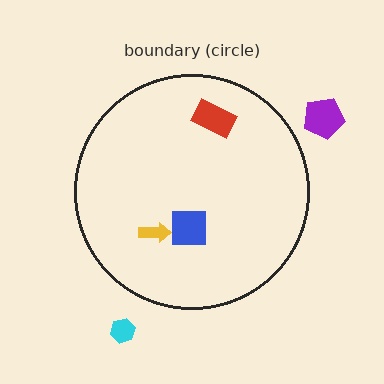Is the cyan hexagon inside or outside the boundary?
Outside.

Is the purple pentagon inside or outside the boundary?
Outside.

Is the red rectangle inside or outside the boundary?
Inside.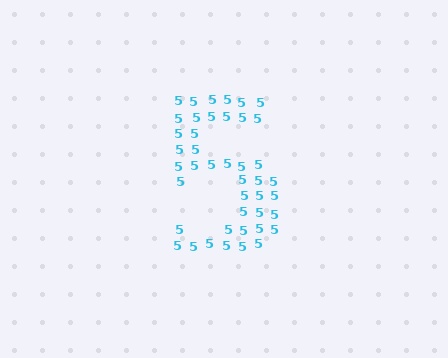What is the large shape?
The large shape is the digit 5.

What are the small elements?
The small elements are digit 5's.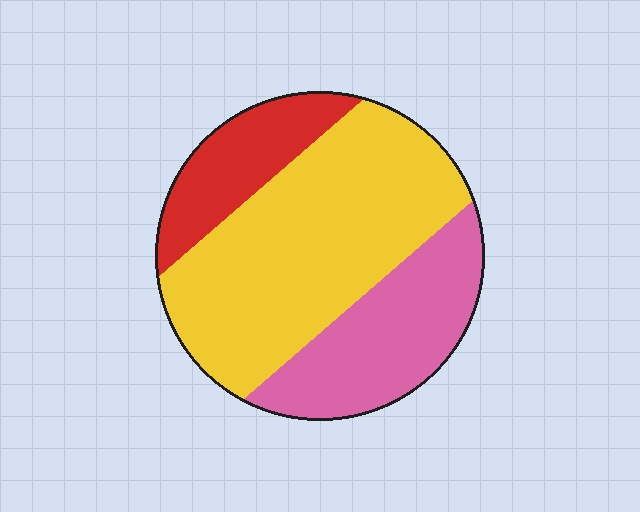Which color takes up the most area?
Yellow, at roughly 55%.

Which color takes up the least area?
Red, at roughly 15%.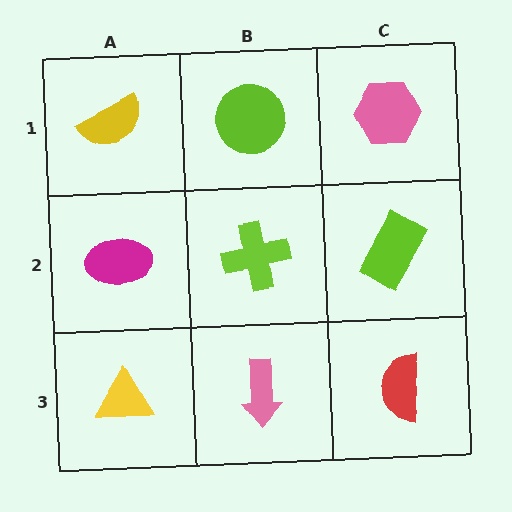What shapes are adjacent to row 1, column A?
A magenta ellipse (row 2, column A), a lime circle (row 1, column B).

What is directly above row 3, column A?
A magenta ellipse.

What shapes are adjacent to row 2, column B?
A lime circle (row 1, column B), a pink arrow (row 3, column B), a magenta ellipse (row 2, column A), a lime rectangle (row 2, column C).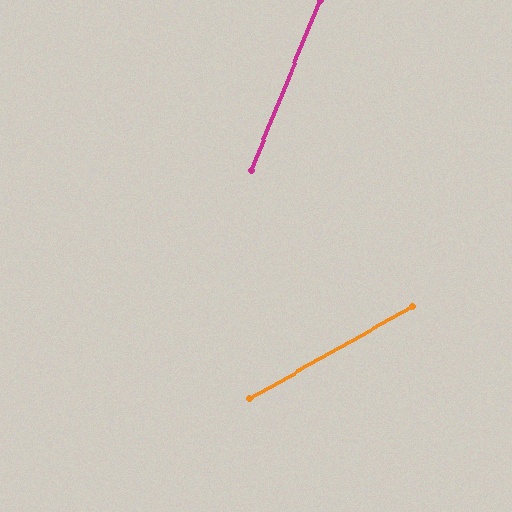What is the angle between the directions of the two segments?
Approximately 39 degrees.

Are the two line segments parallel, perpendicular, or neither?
Neither parallel nor perpendicular — they differ by about 39°.